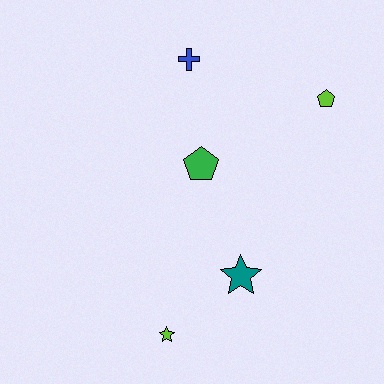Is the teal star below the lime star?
No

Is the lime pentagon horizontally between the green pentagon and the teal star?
No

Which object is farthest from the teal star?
The blue cross is farthest from the teal star.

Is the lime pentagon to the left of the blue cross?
No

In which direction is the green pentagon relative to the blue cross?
The green pentagon is below the blue cross.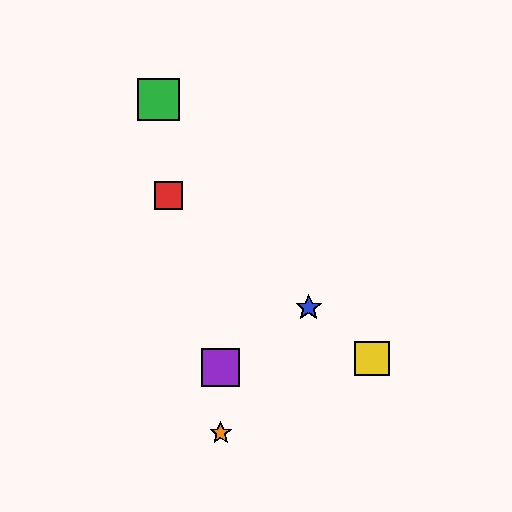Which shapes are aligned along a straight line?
The red square, the blue star, the yellow square are aligned along a straight line.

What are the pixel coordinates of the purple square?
The purple square is at (220, 367).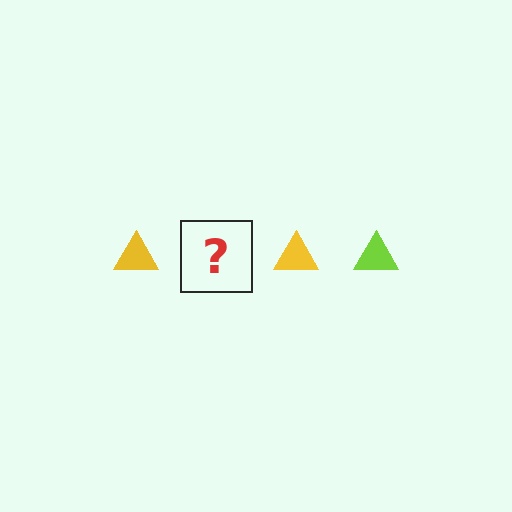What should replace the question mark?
The question mark should be replaced with a lime triangle.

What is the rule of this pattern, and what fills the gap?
The rule is that the pattern cycles through yellow, lime triangles. The gap should be filled with a lime triangle.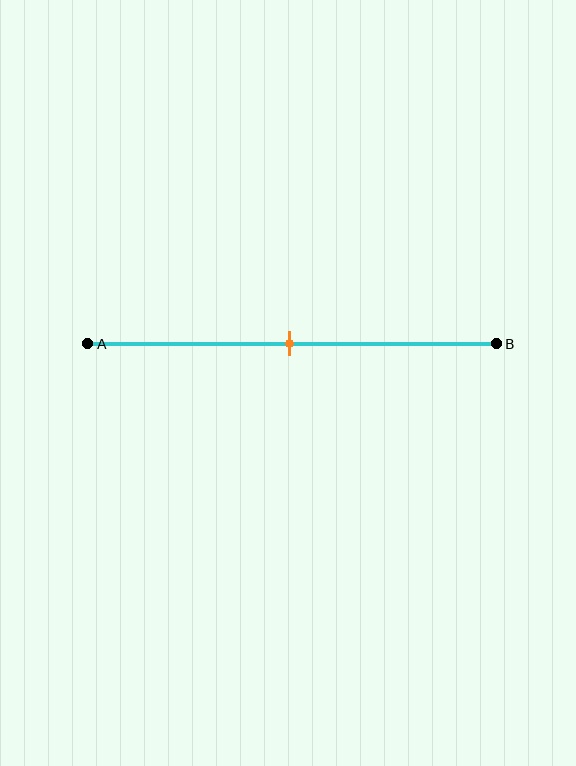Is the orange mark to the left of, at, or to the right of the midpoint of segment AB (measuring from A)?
The orange mark is approximately at the midpoint of segment AB.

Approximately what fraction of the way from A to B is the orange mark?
The orange mark is approximately 50% of the way from A to B.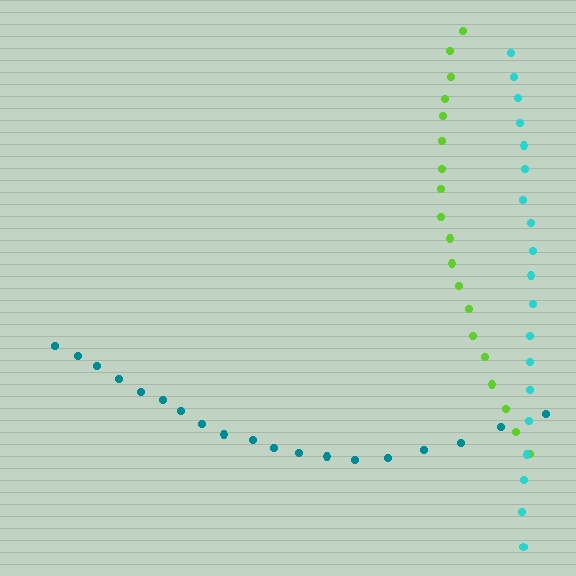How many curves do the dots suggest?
There are 3 distinct paths.